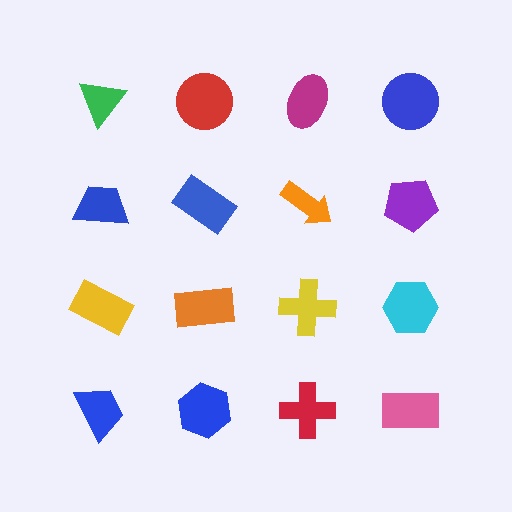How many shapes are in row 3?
4 shapes.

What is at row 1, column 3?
A magenta ellipse.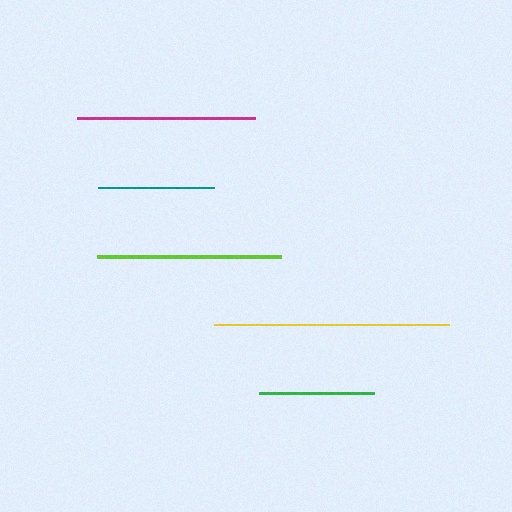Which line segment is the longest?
The yellow line is the longest at approximately 234 pixels.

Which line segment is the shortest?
The green line is the shortest at approximately 115 pixels.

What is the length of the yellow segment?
The yellow segment is approximately 234 pixels long.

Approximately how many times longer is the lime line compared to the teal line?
The lime line is approximately 1.6 times the length of the teal line.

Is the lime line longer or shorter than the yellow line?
The yellow line is longer than the lime line.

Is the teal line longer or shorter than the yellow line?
The yellow line is longer than the teal line.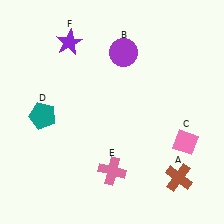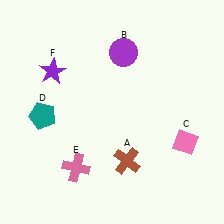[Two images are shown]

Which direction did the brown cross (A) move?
The brown cross (A) moved left.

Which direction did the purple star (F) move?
The purple star (F) moved down.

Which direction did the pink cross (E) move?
The pink cross (E) moved left.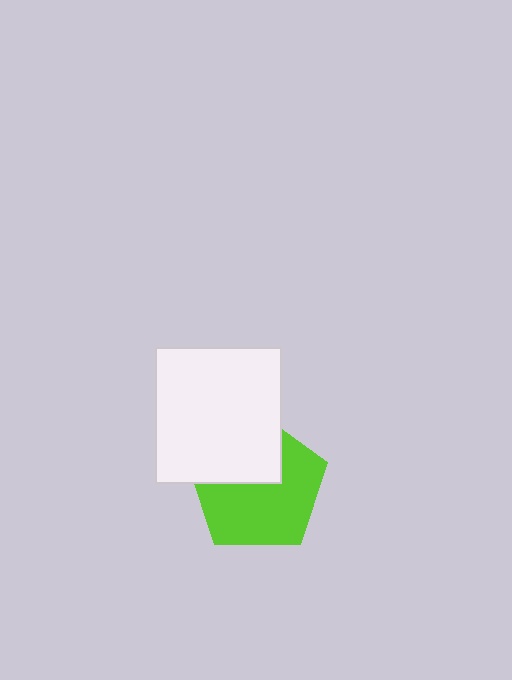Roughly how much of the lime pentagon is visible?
About half of it is visible (roughly 64%).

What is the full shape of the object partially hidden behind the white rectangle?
The partially hidden object is a lime pentagon.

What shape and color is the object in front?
The object in front is a white rectangle.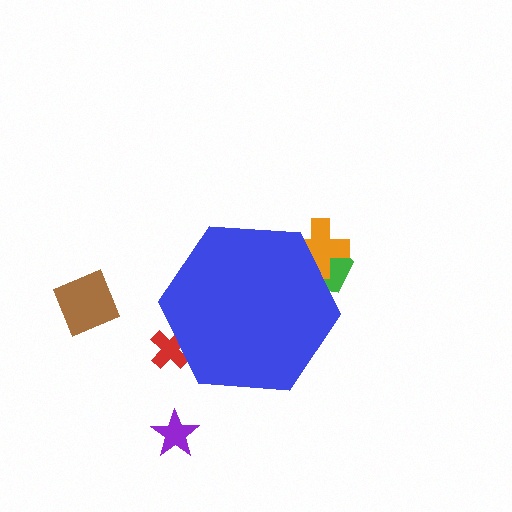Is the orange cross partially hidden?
Yes, the orange cross is partially hidden behind the blue hexagon.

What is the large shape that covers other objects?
A blue hexagon.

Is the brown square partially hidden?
No, the brown square is fully visible.